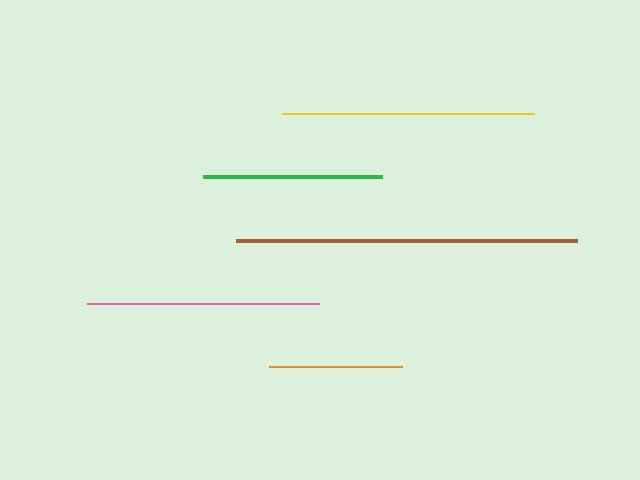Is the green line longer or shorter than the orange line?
The green line is longer than the orange line.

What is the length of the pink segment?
The pink segment is approximately 232 pixels long.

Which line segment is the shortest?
The orange line is the shortest at approximately 132 pixels.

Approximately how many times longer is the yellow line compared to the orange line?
The yellow line is approximately 1.9 times the length of the orange line.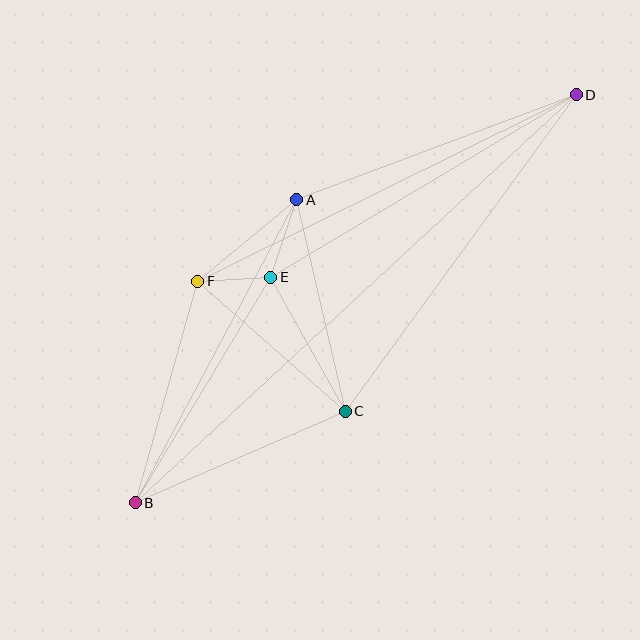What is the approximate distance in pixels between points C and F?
The distance between C and F is approximately 197 pixels.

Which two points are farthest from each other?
Points B and D are farthest from each other.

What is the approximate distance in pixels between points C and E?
The distance between C and E is approximately 153 pixels.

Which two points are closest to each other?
Points E and F are closest to each other.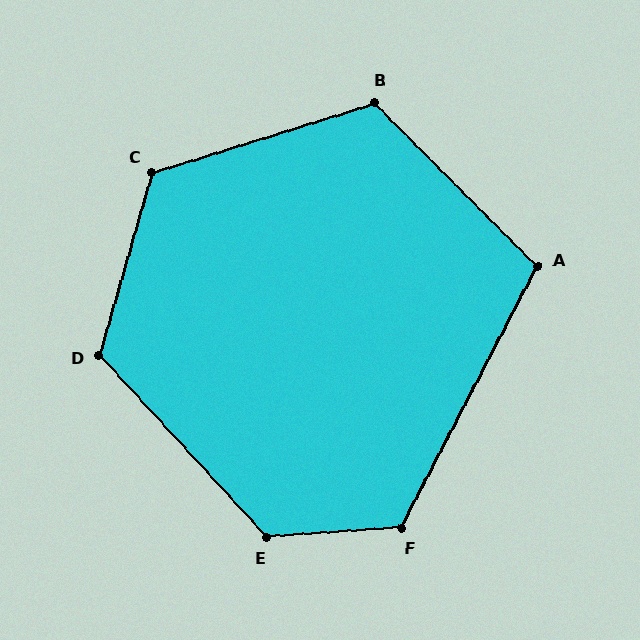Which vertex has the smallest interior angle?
A, at approximately 108 degrees.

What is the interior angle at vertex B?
Approximately 117 degrees (obtuse).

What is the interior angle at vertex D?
Approximately 121 degrees (obtuse).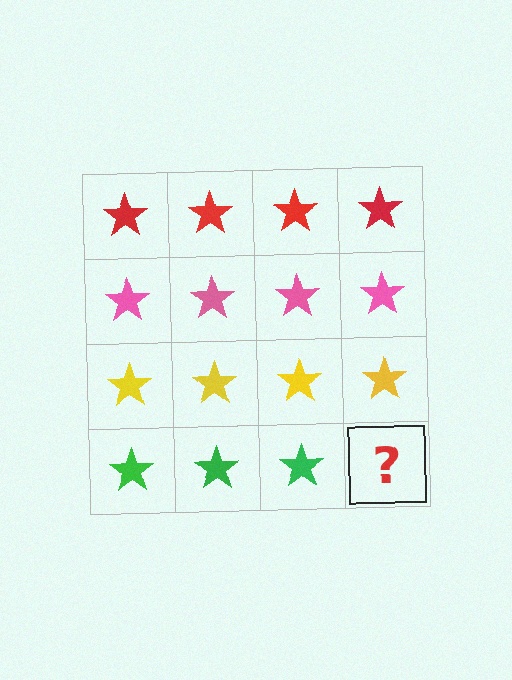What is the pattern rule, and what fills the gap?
The rule is that each row has a consistent color. The gap should be filled with a green star.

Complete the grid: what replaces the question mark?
The question mark should be replaced with a green star.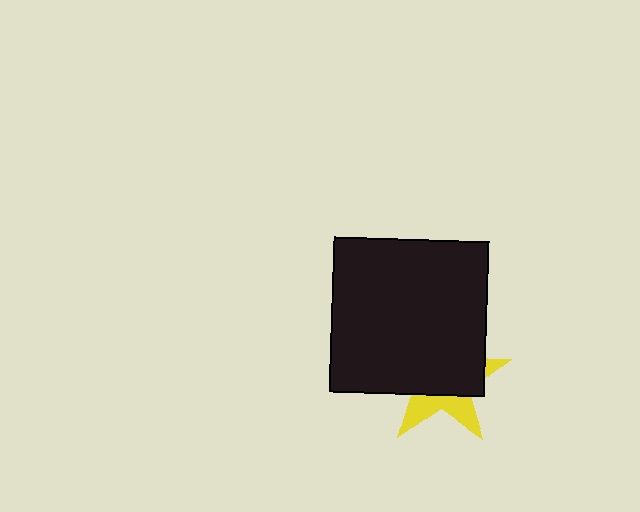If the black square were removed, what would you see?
You would see the complete yellow star.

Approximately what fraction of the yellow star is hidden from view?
Roughly 66% of the yellow star is hidden behind the black square.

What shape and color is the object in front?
The object in front is a black square.